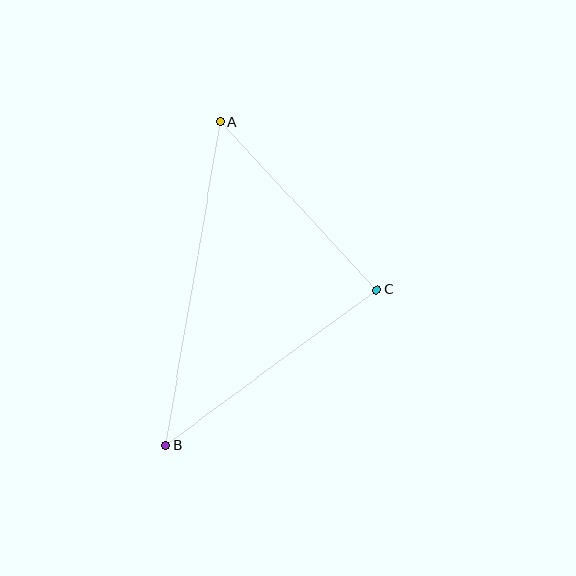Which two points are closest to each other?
Points A and C are closest to each other.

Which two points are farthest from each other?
Points A and B are farthest from each other.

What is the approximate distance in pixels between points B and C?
The distance between B and C is approximately 262 pixels.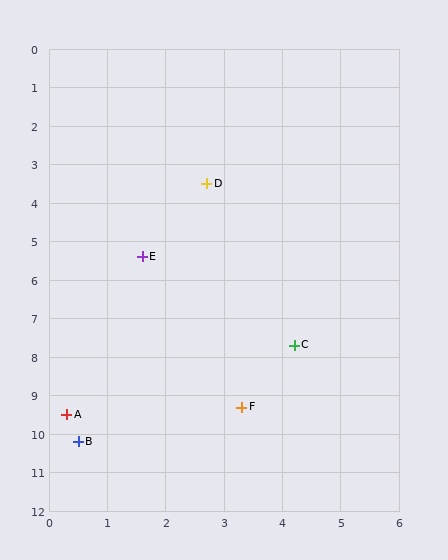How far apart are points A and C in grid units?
Points A and C are about 4.3 grid units apart.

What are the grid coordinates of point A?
Point A is at approximately (0.3, 9.5).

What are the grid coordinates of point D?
Point D is at approximately (2.7, 3.5).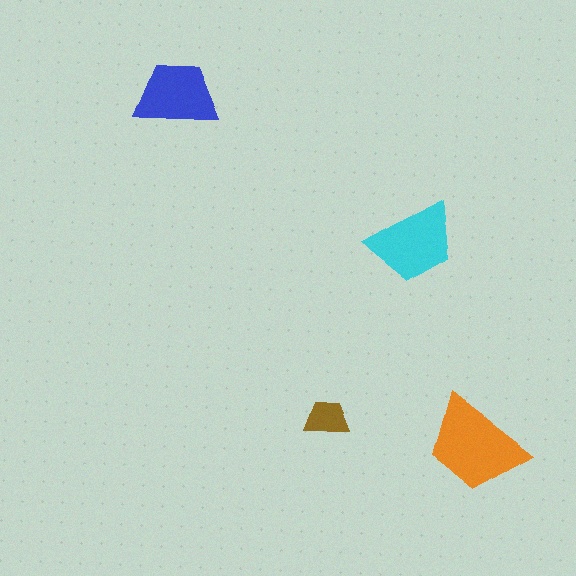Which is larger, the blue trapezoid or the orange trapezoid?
The orange one.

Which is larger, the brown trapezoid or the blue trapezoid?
The blue one.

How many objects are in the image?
There are 4 objects in the image.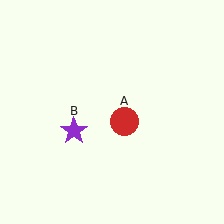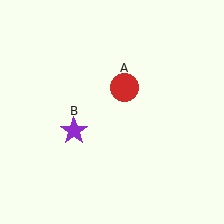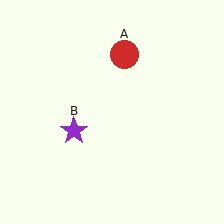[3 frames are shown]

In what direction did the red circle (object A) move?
The red circle (object A) moved up.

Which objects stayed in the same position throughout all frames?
Purple star (object B) remained stationary.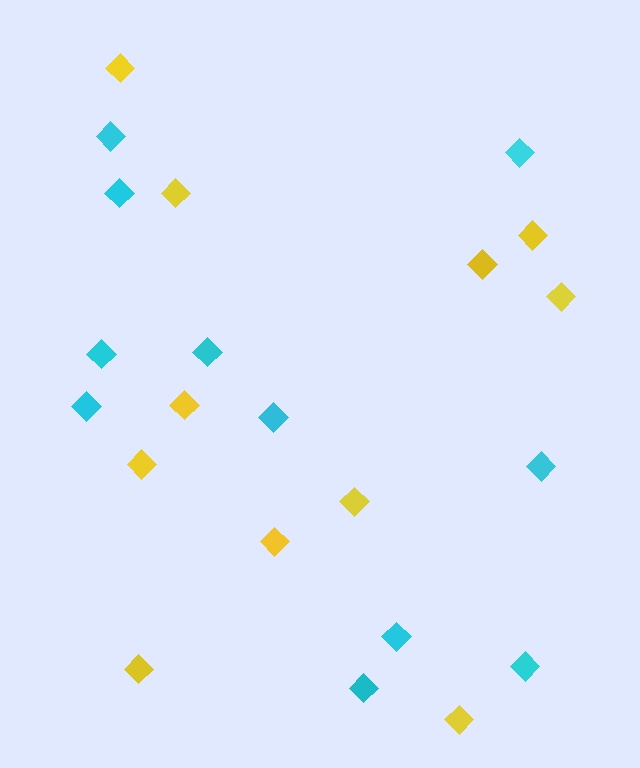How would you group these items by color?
There are 2 groups: one group of cyan diamonds (11) and one group of yellow diamonds (11).